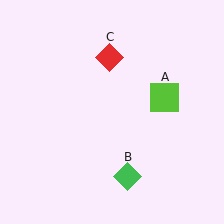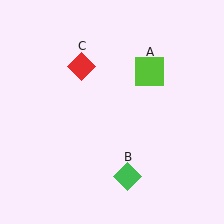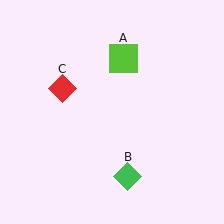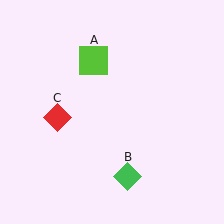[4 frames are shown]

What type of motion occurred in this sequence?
The lime square (object A), red diamond (object C) rotated counterclockwise around the center of the scene.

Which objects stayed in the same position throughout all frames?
Green diamond (object B) remained stationary.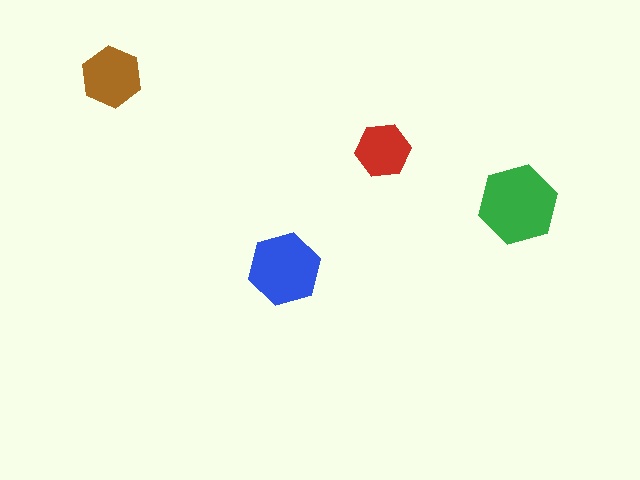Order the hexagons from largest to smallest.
the green one, the blue one, the brown one, the red one.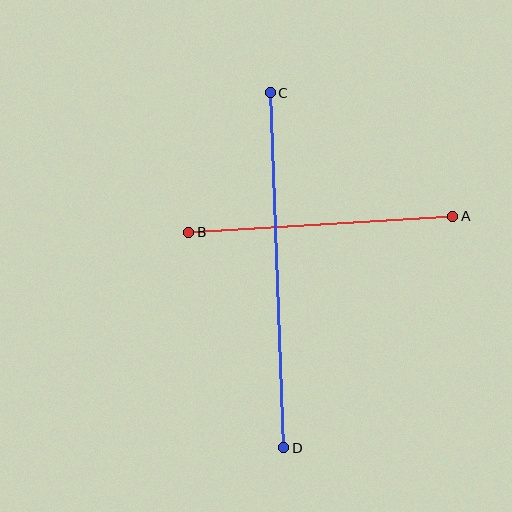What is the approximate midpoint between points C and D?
The midpoint is at approximately (277, 270) pixels.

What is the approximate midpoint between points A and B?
The midpoint is at approximately (321, 224) pixels.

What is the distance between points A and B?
The distance is approximately 264 pixels.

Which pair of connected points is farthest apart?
Points C and D are farthest apart.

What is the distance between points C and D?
The distance is approximately 355 pixels.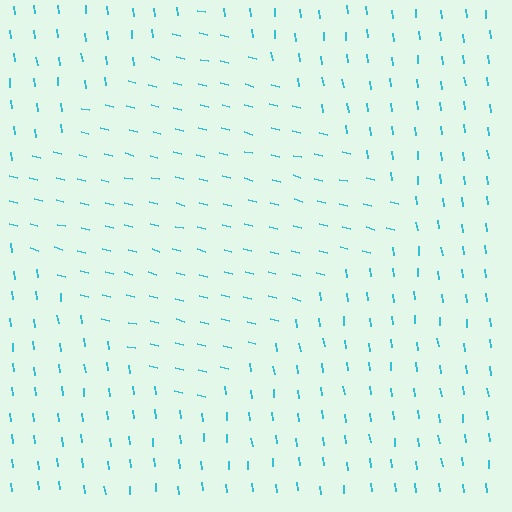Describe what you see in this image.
The image is filled with small cyan line segments. A diamond region in the image has lines oriented differently from the surrounding lines, creating a visible texture boundary.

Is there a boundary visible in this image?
Yes, there is a texture boundary formed by a change in line orientation.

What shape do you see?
I see a diamond.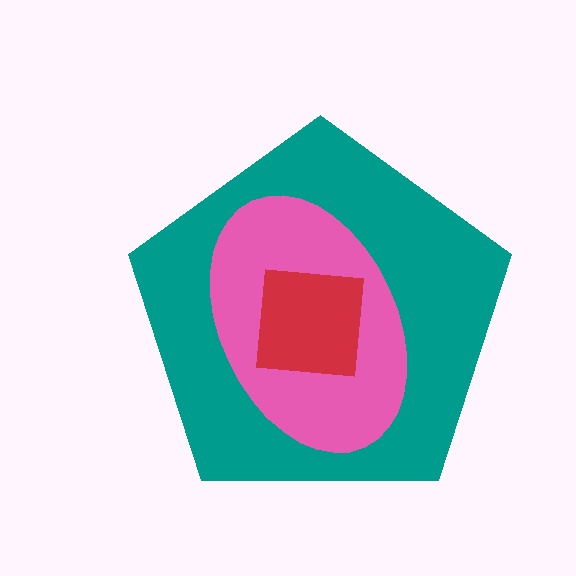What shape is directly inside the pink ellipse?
The red square.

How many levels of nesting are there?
3.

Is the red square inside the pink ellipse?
Yes.